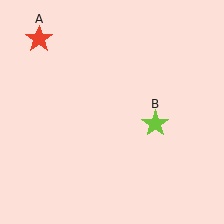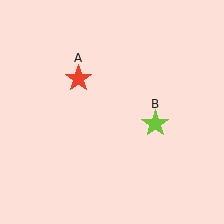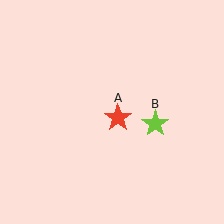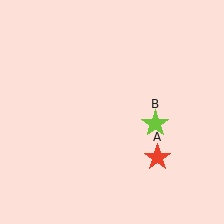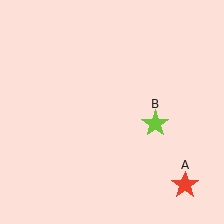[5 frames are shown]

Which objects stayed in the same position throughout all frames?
Lime star (object B) remained stationary.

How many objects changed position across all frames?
1 object changed position: red star (object A).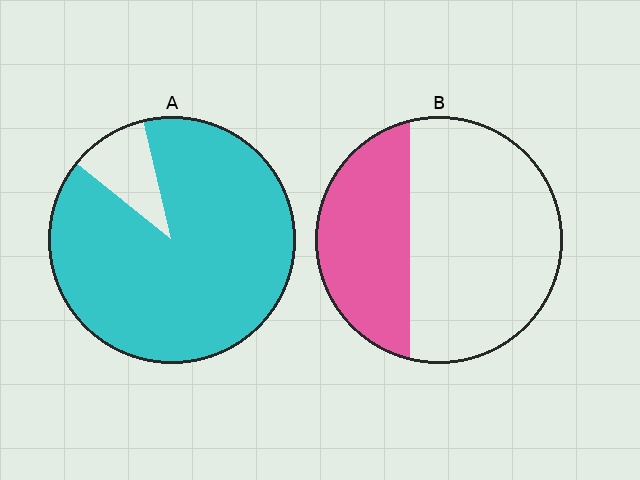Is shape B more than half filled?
No.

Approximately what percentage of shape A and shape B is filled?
A is approximately 90% and B is approximately 35%.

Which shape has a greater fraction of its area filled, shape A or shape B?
Shape A.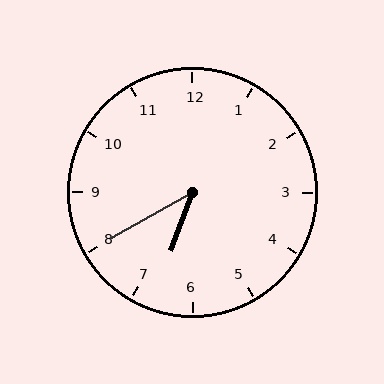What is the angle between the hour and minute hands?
Approximately 40 degrees.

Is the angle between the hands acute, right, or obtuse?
It is acute.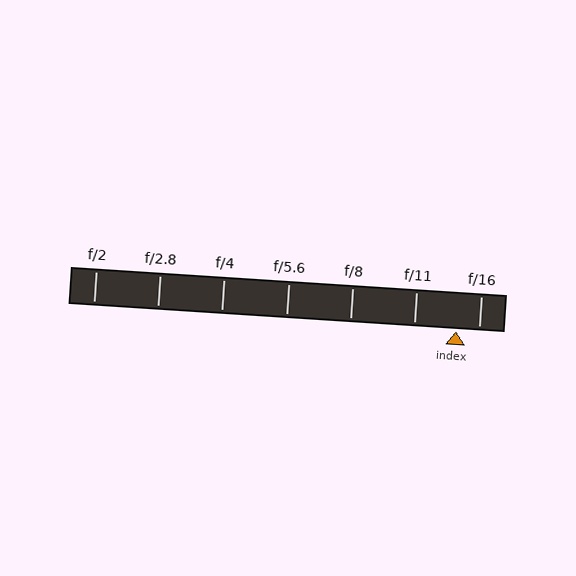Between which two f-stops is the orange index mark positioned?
The index mark is between f/11 and f/16.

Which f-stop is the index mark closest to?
The index mark is closest to f/16.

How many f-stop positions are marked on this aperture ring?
There are 7 f-stop positions marked.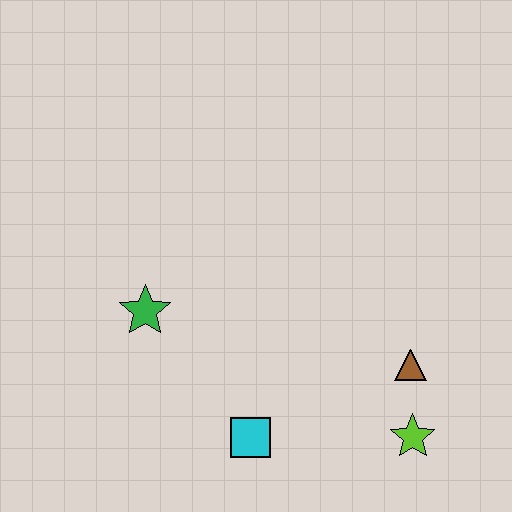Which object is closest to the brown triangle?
The lime star is closest to the brown triangle.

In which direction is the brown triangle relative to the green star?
The brown triangle is to the right of the green star.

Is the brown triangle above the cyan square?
Yes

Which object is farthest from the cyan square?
The brown triangle is farthest from the cyan square.